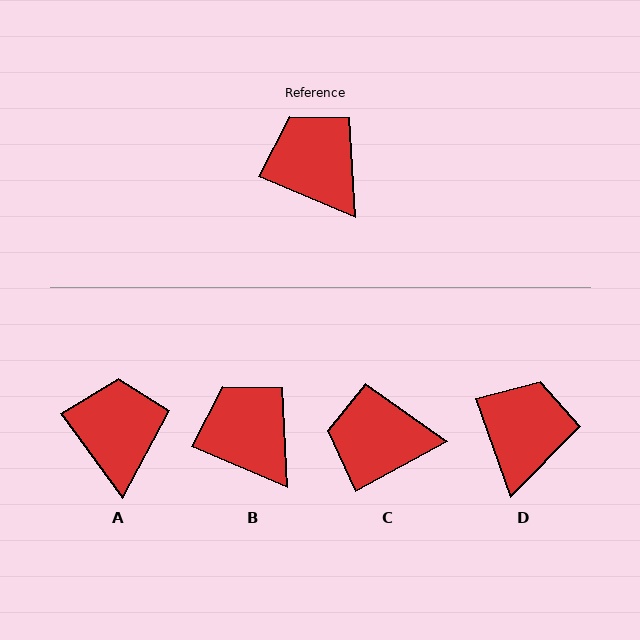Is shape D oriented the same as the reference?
No, it is off by about 48 degrees.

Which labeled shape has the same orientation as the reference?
B.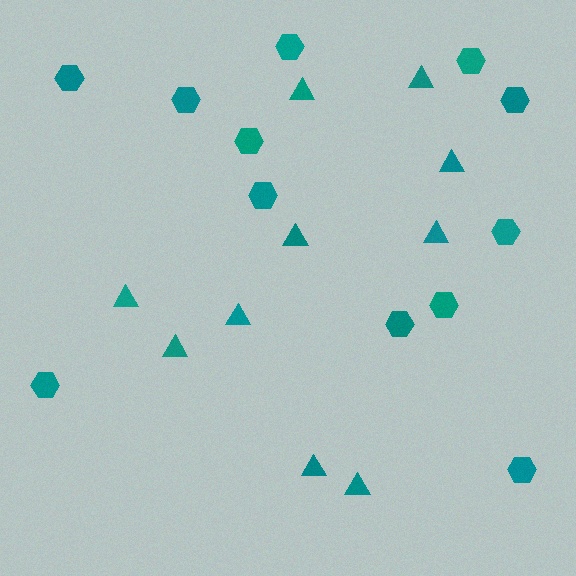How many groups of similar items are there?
There are 2 groups: one group of hexagons (12) and one group of triangles (10).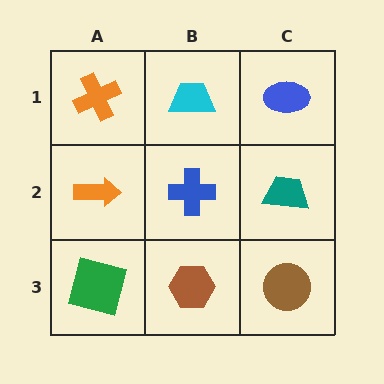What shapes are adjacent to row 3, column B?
A blue cross (row 2, column B), a green square (row 3, column A), a brown circle (row 3, column C).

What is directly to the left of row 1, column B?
An orange cross.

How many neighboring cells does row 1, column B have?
3.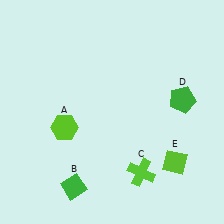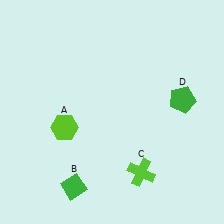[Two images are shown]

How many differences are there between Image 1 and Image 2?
There is 1 difference between the two images.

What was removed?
The lime diamond (E) was removed in Image 2.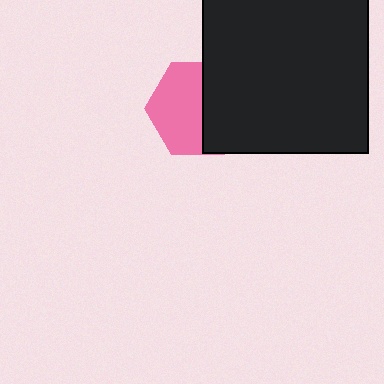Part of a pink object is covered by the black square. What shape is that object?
It is a hexagon.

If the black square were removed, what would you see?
You would see the complete pink hexagon.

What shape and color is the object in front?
The object in front is a black square.